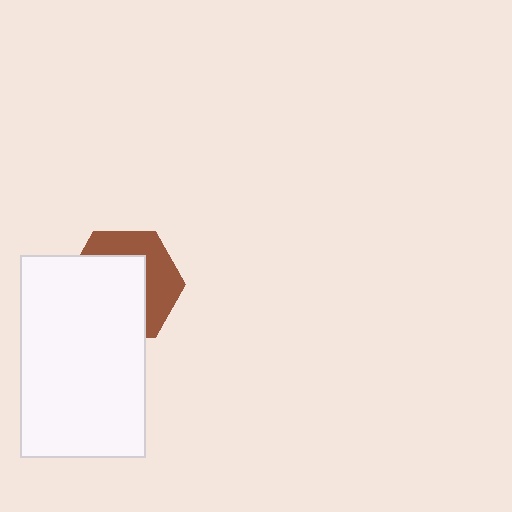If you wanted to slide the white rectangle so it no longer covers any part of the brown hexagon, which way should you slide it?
Slide it toward the lower-left — that is the most direct way to separate the two shapes.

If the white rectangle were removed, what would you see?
You would see the complete brown hexagon.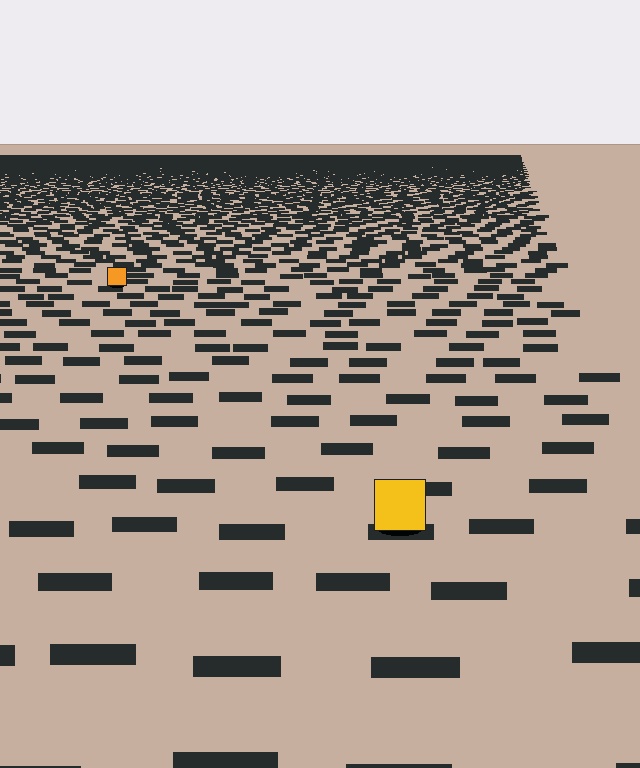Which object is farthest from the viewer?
The orange square is farthest from the viewer. It appears smaller and the ground texture around it is denser.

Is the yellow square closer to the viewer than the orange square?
Yes. The yellow square is closer — you can tell from the texture gradient: the ground texture is coarser near it.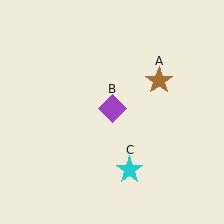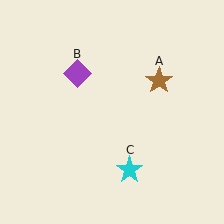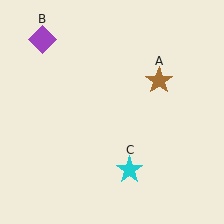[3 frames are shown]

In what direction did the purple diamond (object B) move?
The purple diamond (object B) moved up and to the left.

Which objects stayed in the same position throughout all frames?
Brown star (object A) and cyan star (object C) remained stationary.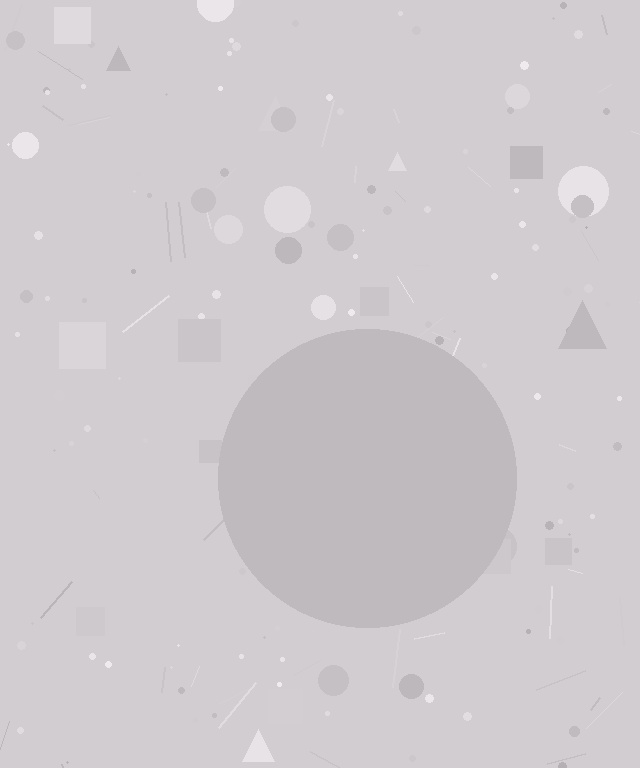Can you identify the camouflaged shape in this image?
The camouflaged shape is a circle.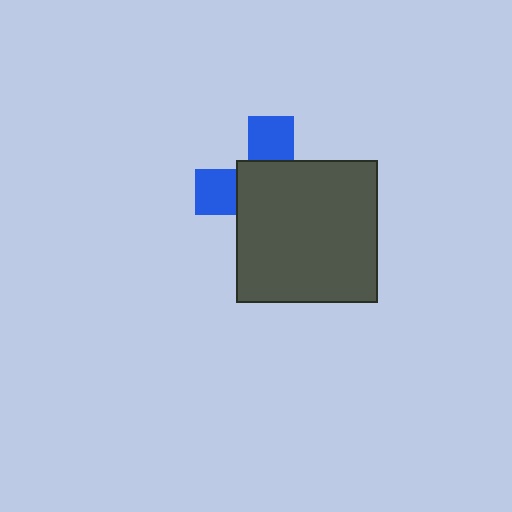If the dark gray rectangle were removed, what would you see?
You would see the complete blue cross.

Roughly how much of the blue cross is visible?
A small part of it is visible (roughly 33%).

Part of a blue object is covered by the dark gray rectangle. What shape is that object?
It is a cross.